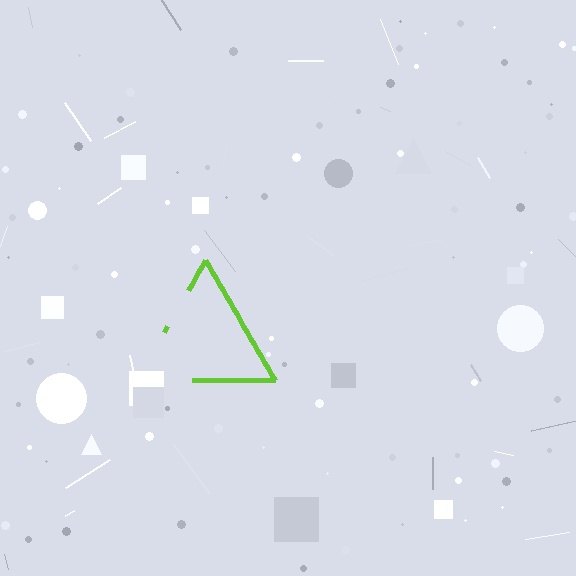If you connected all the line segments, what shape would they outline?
They would outline a triangle.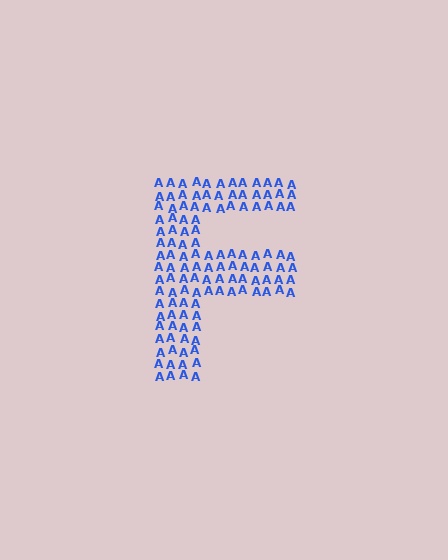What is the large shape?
The large shape is the letter F.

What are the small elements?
The small elements are letter A's.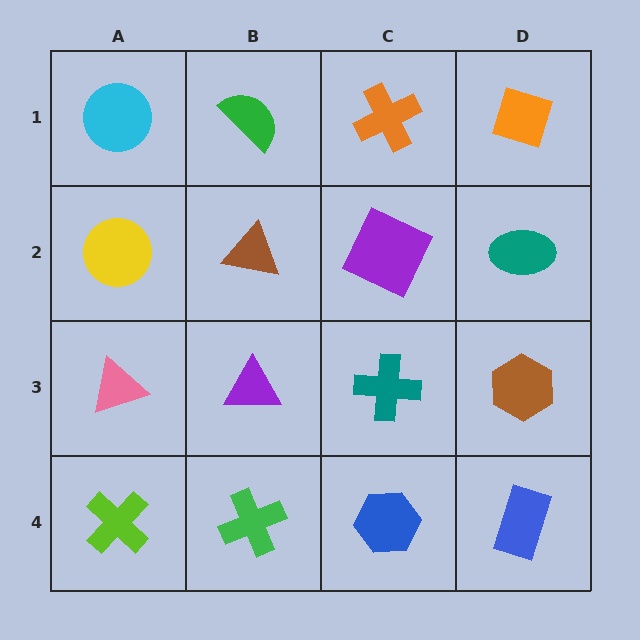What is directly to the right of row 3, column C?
A brown hexagon.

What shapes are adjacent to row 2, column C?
An orange cross (row 1, column C), a teal cross (row 3, column C), a brown triangle (row 2, column B), a teal ellipse (row 2, column D).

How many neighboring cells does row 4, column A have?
2.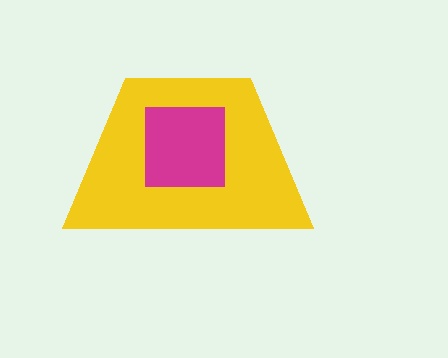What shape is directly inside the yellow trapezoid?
The magenta square.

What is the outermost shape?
The yellow trapezoid.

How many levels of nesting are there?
2.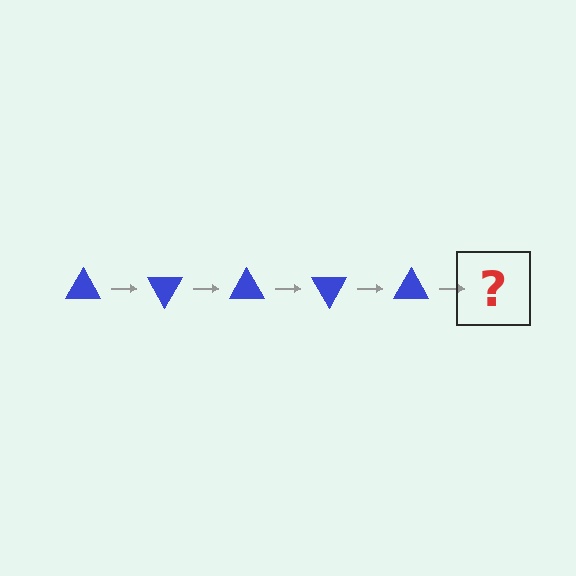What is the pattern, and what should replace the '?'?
The pattern is that the triangle rotates 60 degrees each step. The '?' should be a blue triangle rotated 300 degrees.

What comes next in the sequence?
The next element should be a blue triangle rotated 300 degrees.